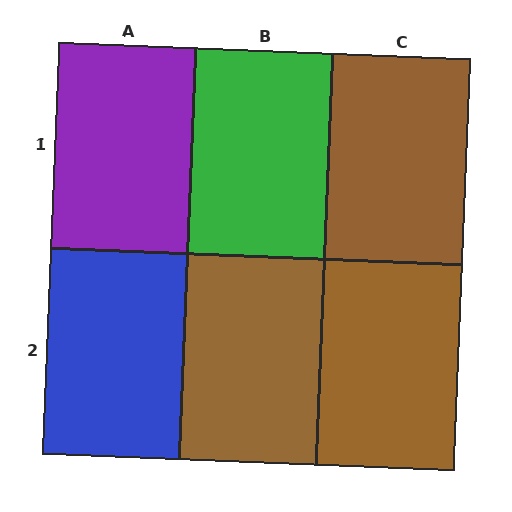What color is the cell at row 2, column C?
Brown.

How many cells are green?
1 cell is green.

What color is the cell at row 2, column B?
Brown.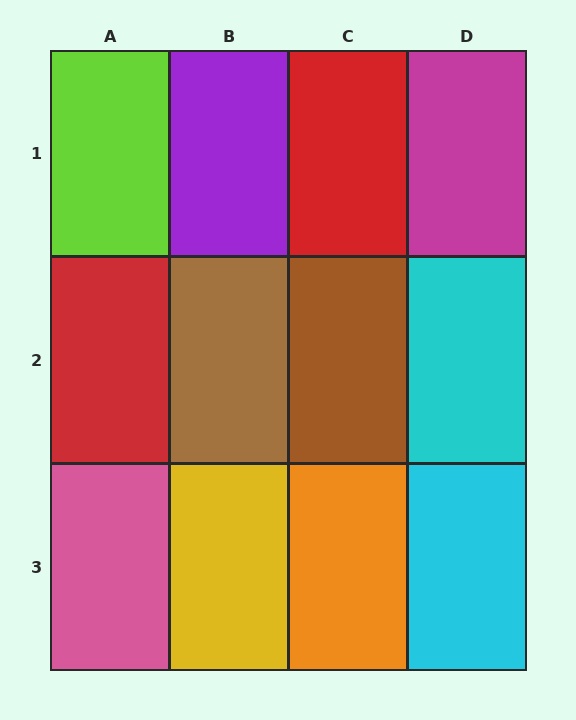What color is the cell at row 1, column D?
Magenta.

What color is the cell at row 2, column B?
Brown.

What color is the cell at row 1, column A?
Lime.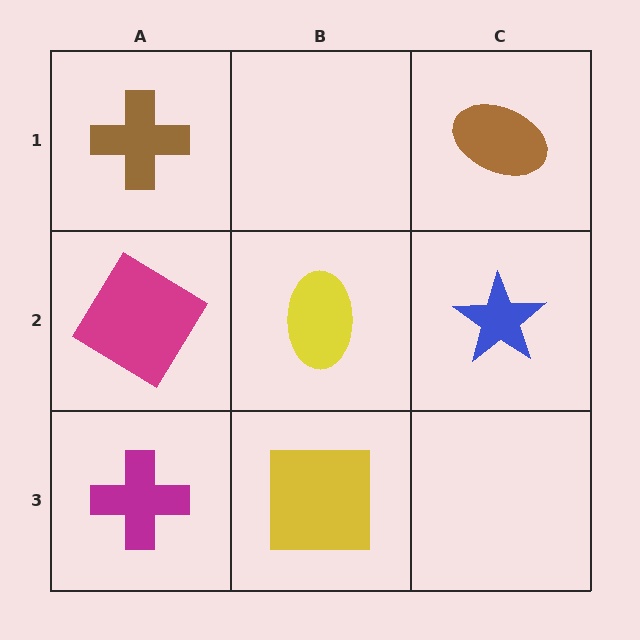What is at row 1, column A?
A brown cross.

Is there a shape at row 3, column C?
No, that cell is empty.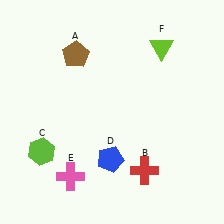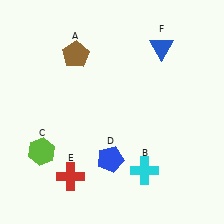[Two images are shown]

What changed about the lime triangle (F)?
In Image 1, F is lime. In Image 2, it changed to blue.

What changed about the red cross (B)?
In Image 1, B is red. In Image 2, it changed to cyan.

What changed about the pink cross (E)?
In Image 1, E is pink. In Image 2, it changed to red.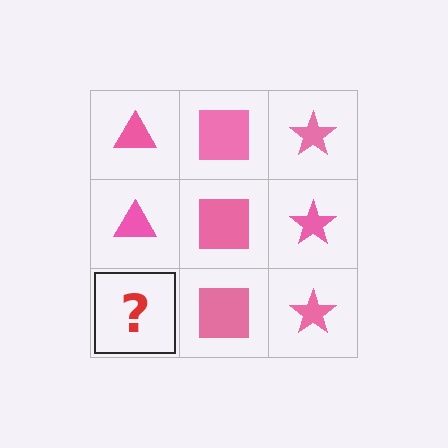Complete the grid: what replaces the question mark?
The question mark should be replaced with a pink triangle.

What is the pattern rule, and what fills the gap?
The rule is that each column has a consistent shape. The gap should be filled with a pink triangle.